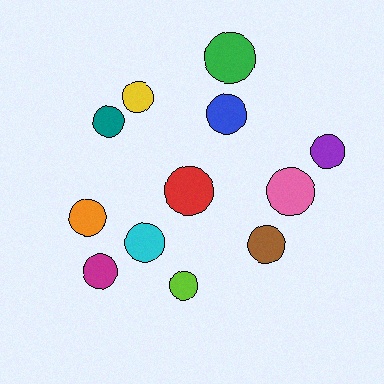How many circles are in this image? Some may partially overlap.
There are 12 circles.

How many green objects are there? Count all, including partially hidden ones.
There is 1 green object.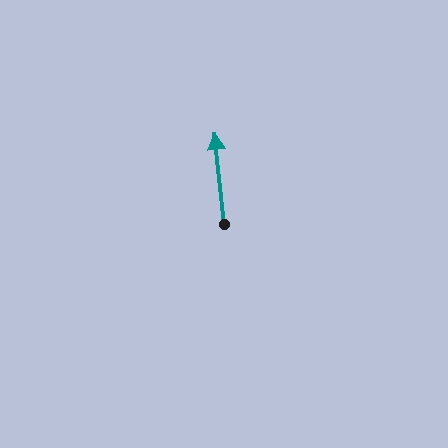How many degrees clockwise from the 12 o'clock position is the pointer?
Approximately 354 degrees.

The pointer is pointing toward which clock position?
Roughly 12 o'clock.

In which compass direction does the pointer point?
North.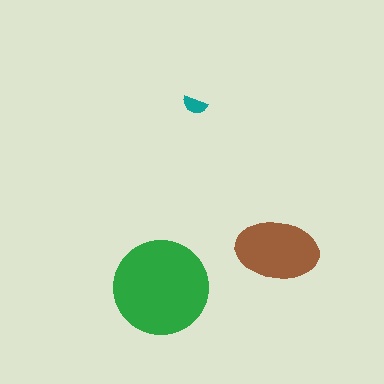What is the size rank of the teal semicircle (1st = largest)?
3rd.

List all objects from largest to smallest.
The green circle, the brown ellipse, the teal semicircle.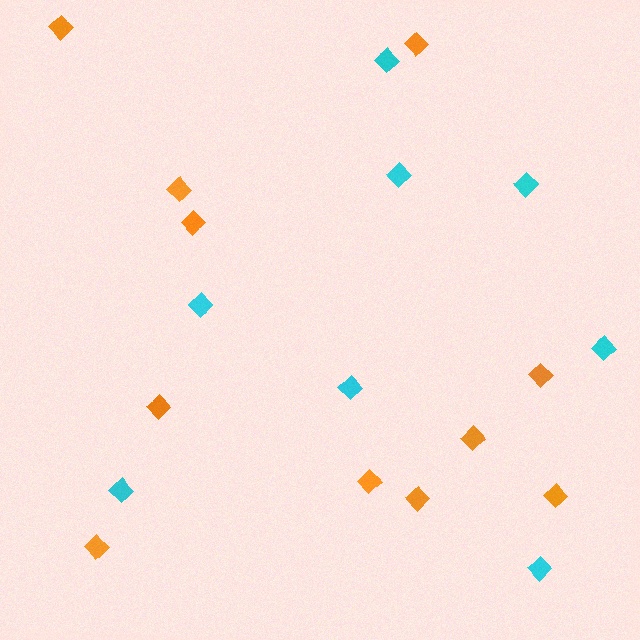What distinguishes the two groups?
There are 2 groups: one group of cyan diamonds (8) and one group of orange diamonds (11).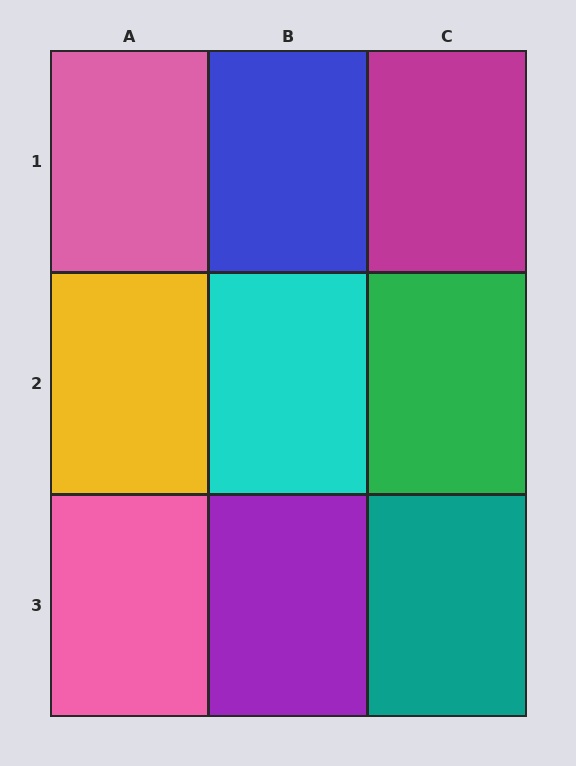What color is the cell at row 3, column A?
Pink.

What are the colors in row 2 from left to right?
Yellow, cyan, green.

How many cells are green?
1 cell is green.